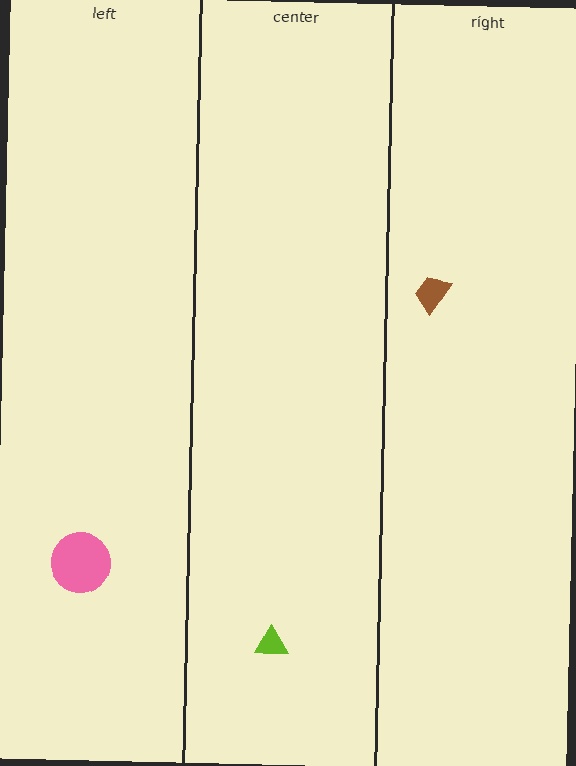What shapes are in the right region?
The brown trapezoid.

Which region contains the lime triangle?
The center region.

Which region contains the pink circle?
The left region.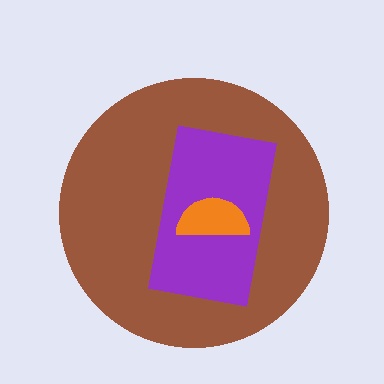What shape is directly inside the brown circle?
The purple rectangle.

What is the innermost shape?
The orange semicircle.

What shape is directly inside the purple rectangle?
The orange semicircle.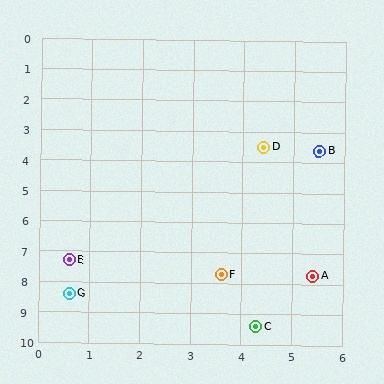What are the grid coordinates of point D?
Point D is at approximately (4.4, 3.5).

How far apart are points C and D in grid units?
Points C and D are about 5.9 grid units apart.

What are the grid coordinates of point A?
Point A is at approximately (5.4, 7.7).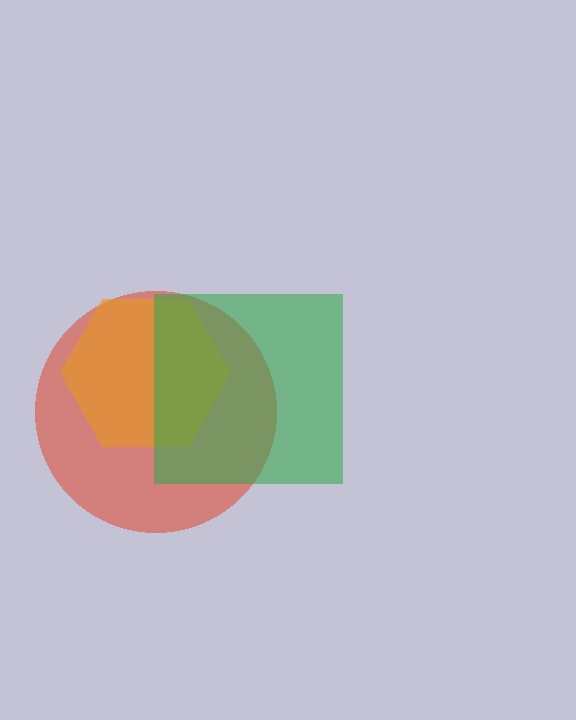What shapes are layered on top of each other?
The layered shapes are: a red circle, an orange hexagon, a green square.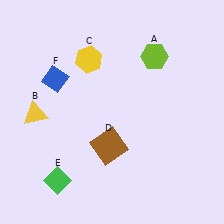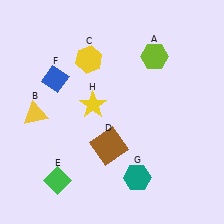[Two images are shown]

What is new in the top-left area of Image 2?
A yellow star (H) was added in the top-left area of Image 2.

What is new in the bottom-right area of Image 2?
A teal hexagon (G) was added in the bottom-right area of Image 2.